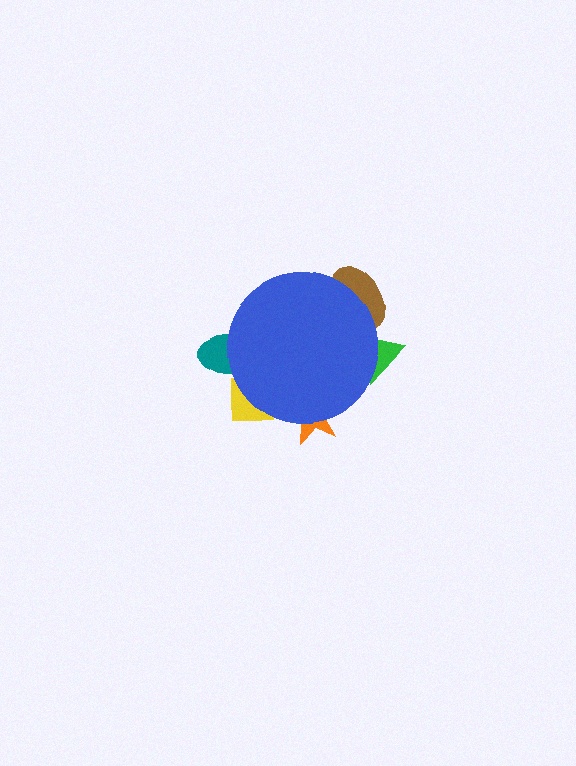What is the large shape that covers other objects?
A blue circle.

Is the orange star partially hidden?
Yes, the orange star is partially hidden behind the blue circle.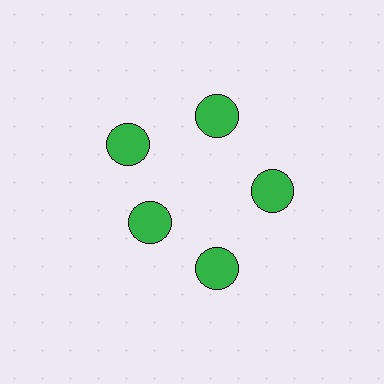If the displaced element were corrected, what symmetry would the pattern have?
It would have 5-fold rotational symmetry — the pattern would map onto itself every 72 degrees.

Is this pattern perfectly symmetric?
No. The 5 green circles are arranged in a ring, but one element near the 8 o'clock position is pulled inward toward the center, breaking the 5-fold rotational symmetry.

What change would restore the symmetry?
The symmetry would be restored by moving it outward, back onto the ring so that all 5 circles sit at equal angles and equal distance from the center.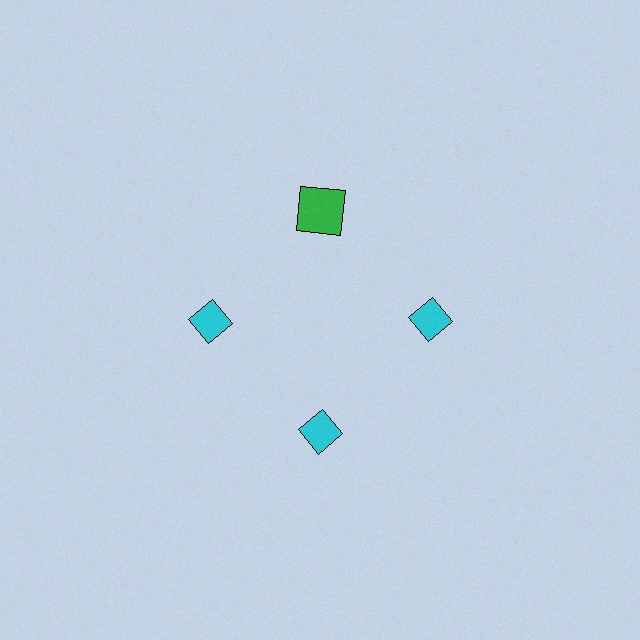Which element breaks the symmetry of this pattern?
The green square at roughly the 12 o'clock position breaks the symmetry. All other shapes are cyan diamonds.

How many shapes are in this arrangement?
There are 4 shapes arranged in a ring pattern.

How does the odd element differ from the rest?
It differs in both color (green instead of cyan) and shape (square instead of diamond).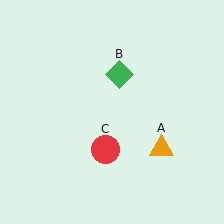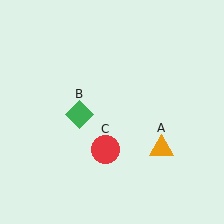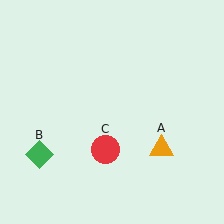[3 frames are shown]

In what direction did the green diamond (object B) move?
The green diamond (object B) moved down and to the left.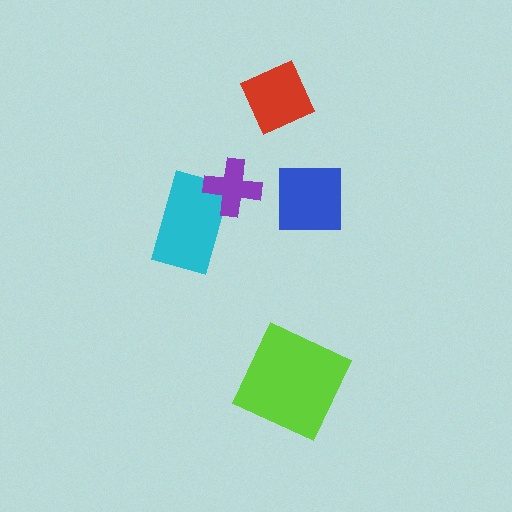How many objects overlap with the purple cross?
1 object overlaps with the purple cross.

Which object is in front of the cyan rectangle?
The purple cross is in front of the cyan rectangle.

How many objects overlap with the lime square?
0 objects overlap with the lime square.